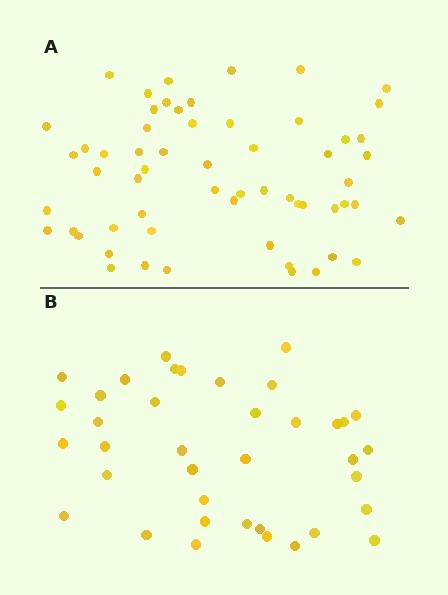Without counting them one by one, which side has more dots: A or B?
Region A (the top region) has more dots.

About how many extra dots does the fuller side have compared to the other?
Region A has approximately 20 more dots than region B.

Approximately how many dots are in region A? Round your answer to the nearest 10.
About 60 dots. (The exact count is 59, which rounds to 60.)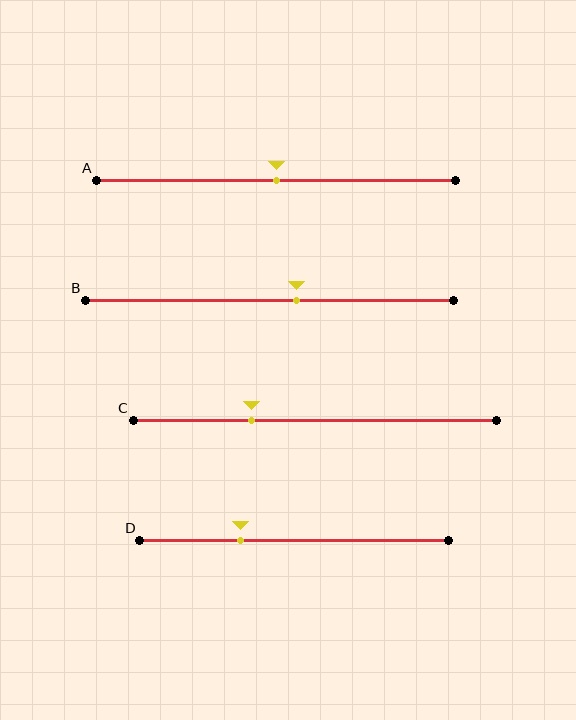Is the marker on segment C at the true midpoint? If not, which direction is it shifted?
No, the marker on segment C is shifted to the left by about 17% of the segment length.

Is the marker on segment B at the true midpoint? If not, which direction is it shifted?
No, the marker on segment B is shifted to the right by about 7% of the segment length.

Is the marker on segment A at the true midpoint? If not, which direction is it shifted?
Yes, the marker on segment A is at the true midpoint.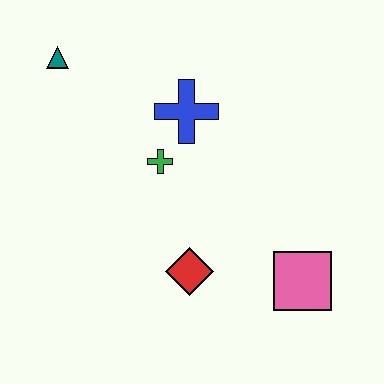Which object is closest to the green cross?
The blue cross is closest to the green cross.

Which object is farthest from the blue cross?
The pink square is farthest from the blue cross.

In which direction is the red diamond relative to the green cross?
The red diamond is below the green cross.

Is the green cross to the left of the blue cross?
Yes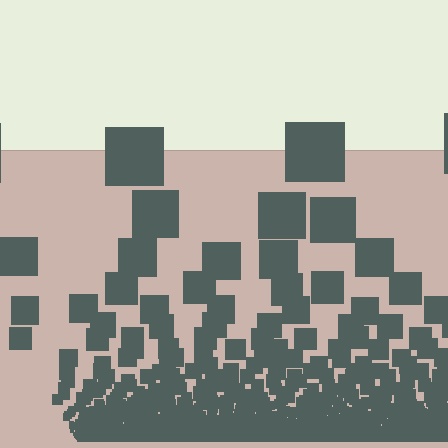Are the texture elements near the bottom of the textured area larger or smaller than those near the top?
Smaller. The gradient is inverted — elements near the bottom are smaller and denser.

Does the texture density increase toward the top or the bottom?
Density increases toward the bottom.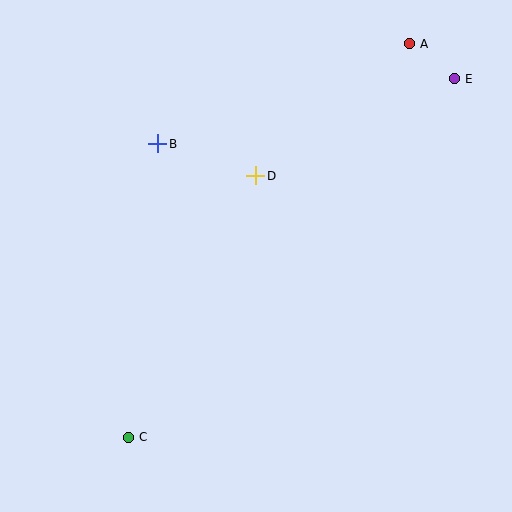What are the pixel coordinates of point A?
Point A is at (409, 44).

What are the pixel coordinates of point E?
Point E is at (454, 79).